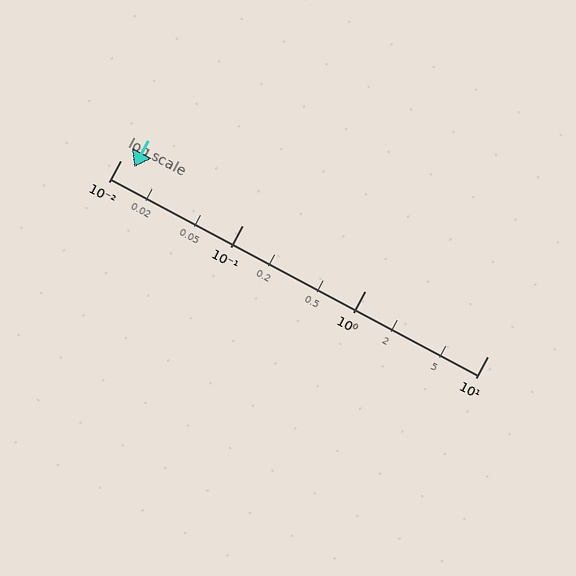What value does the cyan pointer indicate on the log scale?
The pointer indicates approximately 0.013.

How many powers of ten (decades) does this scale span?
The scale spans 3 decades, from 0.01 to 10.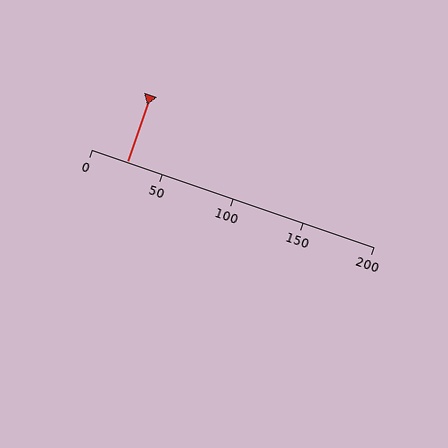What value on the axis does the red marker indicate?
The marker indicates approximately 25.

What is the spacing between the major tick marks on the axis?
The major ticks are spaced 50 apart.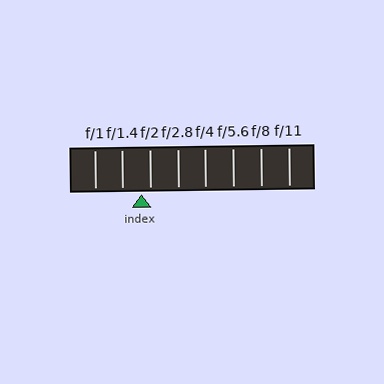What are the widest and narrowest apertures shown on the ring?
The widest aperture shown is f/1 and the narrowest is f/11.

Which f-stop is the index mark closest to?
The index mark is closest to f/2.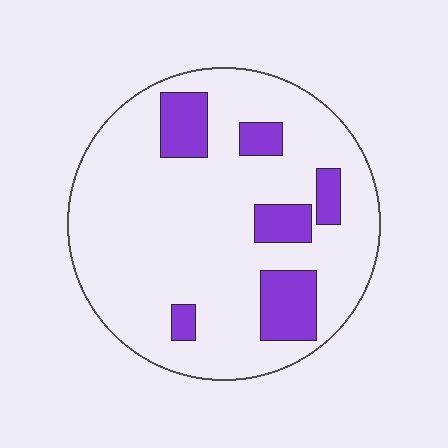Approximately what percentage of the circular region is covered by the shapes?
Approximately 15%.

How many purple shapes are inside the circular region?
6.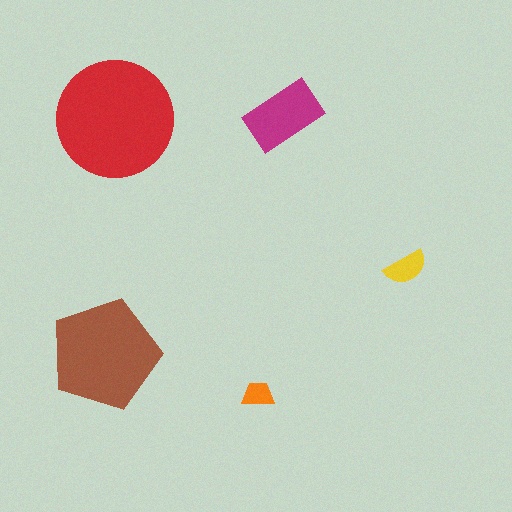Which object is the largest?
The red circle.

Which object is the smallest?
The orange trapezoid.